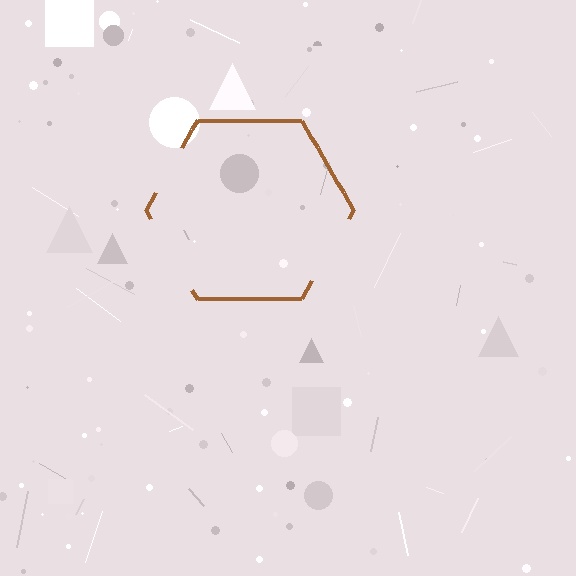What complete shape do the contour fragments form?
The contour fragments form a hexagon.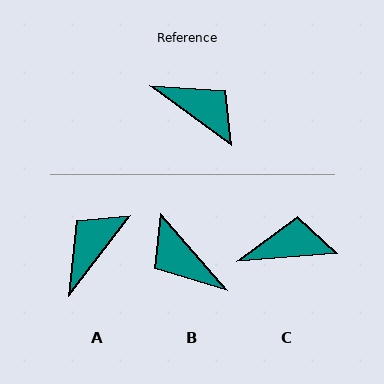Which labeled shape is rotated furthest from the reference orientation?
B, about 167 degrees away.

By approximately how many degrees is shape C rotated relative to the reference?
Approximately 40 degrees counter-clockwise.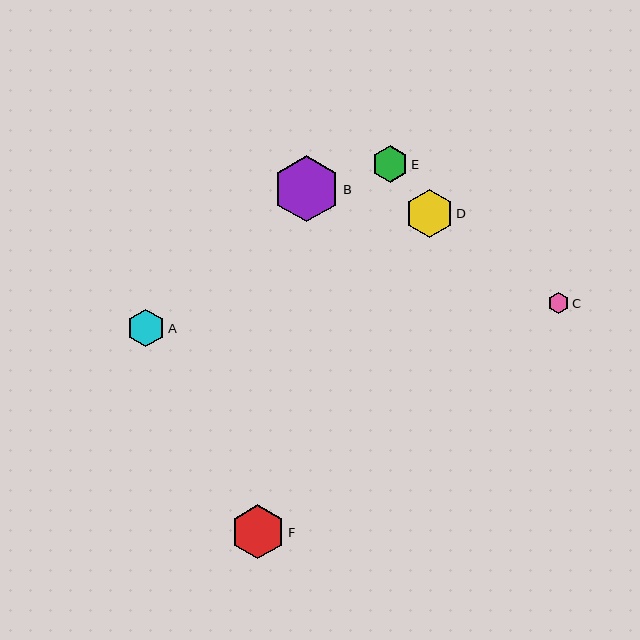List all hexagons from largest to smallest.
From largest to smallest: B, F, D, A, E, C.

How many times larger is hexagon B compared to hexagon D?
Hexagon B is approximately 1.4 times the size of hexagon D.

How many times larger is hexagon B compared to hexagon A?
Hexagon B is approximately 1.8 times the size of hexagon A.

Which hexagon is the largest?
Hexagon B is the largest with a size of approximately 67 pixels.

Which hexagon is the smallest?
Hexagon C is the smallest with a size of approximately 21 pixels.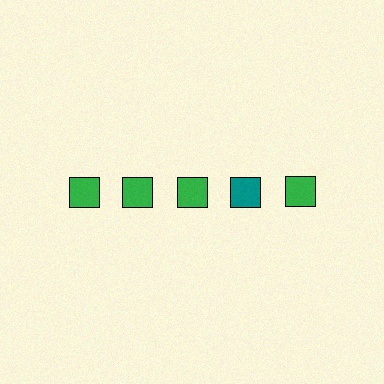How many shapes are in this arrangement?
There are 5 shapes arranged in a grid pattern.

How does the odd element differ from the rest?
It has a different color: teal instead of green.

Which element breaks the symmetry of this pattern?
The teal square in the top row, second from right column breaks the symmetry. All other shapes are green squares.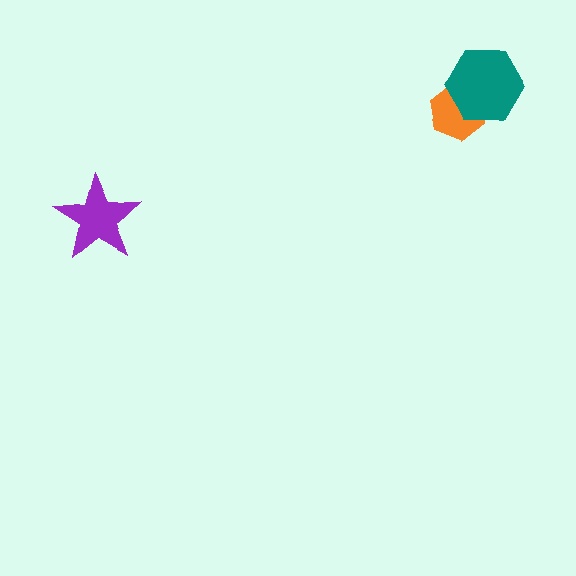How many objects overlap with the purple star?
0 objects overlap with the purple star.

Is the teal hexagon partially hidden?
No, no other shape covers it.